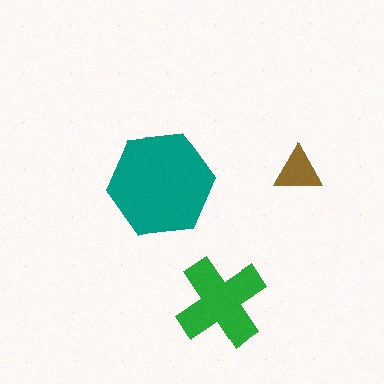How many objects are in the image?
There are 3 objects in the image.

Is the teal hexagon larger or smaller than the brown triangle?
Larger.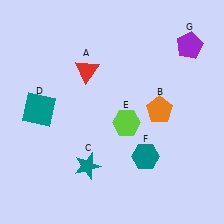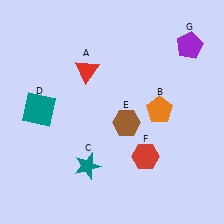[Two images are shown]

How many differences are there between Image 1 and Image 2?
There are 2 differences between the two images.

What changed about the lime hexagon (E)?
In Image 1, E is lime. In Image 2, it changed to brown.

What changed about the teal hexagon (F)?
In Image 1, F is teal. In Image 2, it changed to red.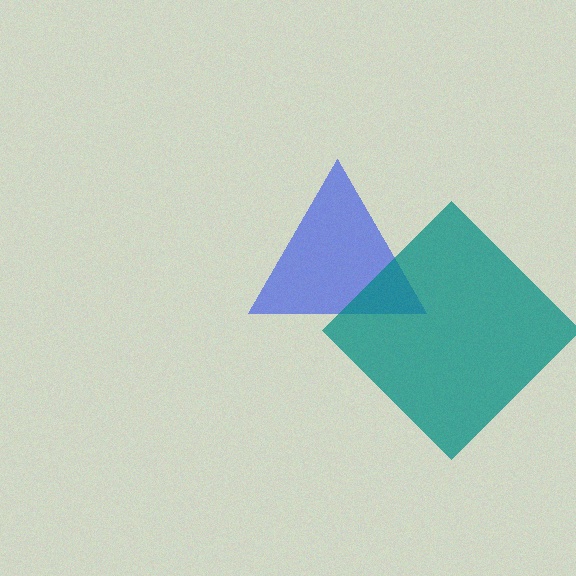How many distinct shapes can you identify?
There are 2 distinct shapes: a blue triangle, a teal diamond.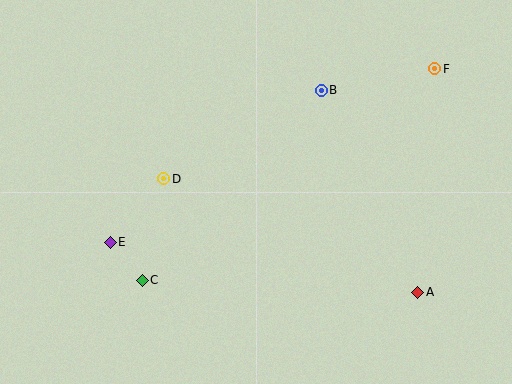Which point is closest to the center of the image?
Point D at (164, 179) is closest to the center.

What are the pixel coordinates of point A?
Point A is at (418, 292).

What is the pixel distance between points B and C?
The distance between B and C is 261 pixels.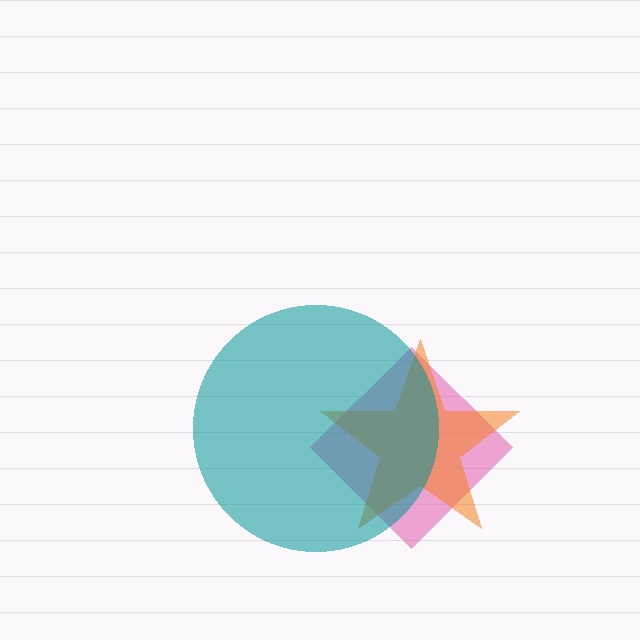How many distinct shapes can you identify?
There are 3 distinct shapes: a pink diamond, an orange star, a teal circle.